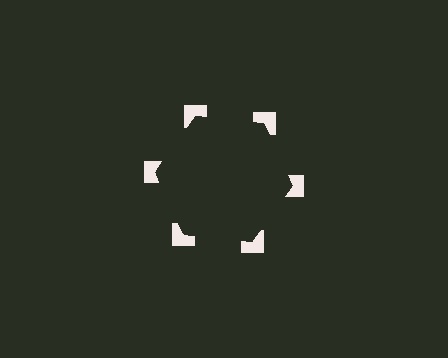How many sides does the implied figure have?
6 sides.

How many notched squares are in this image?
There are 6 — one at each vertex of the illusory hexagon.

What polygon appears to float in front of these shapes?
An illusory hexagon — its edges are inferred from the aligned wedge cuts in the notched squares, not physically drawn.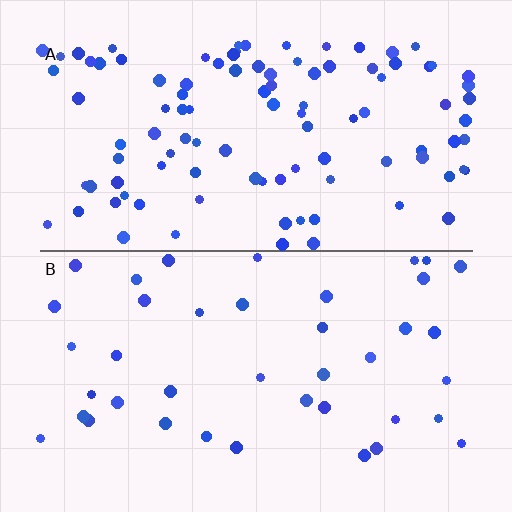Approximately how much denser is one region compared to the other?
Approximately 2.5× — region A over region B.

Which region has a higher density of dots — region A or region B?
A (the top).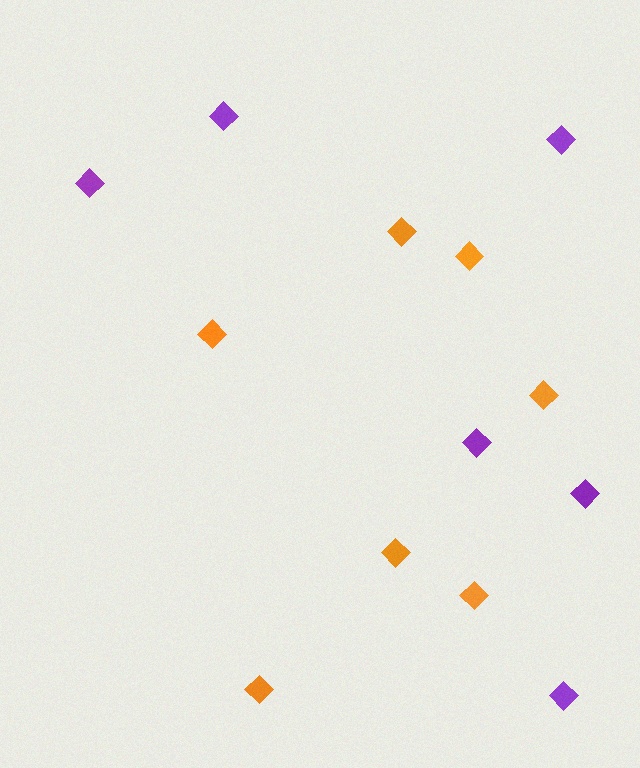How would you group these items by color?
There are 2 groups: one group of purple diamonds (6) and one group of orange diamonds (7).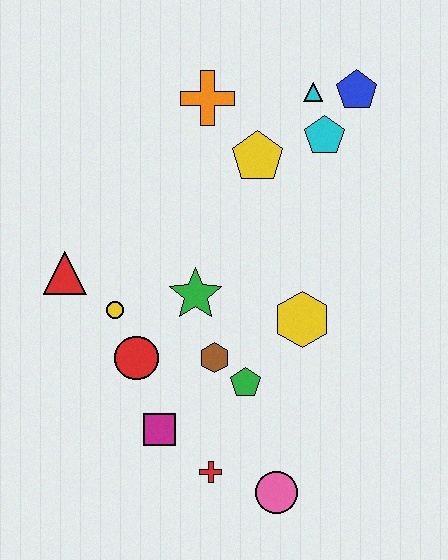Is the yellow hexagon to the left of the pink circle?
No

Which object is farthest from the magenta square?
The blue pentagon is farthest from the magenta square.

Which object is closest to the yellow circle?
The red circle is closest to the yellow circle.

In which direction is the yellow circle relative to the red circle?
The yellow circle is above the red circle.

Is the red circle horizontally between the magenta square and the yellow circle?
Yes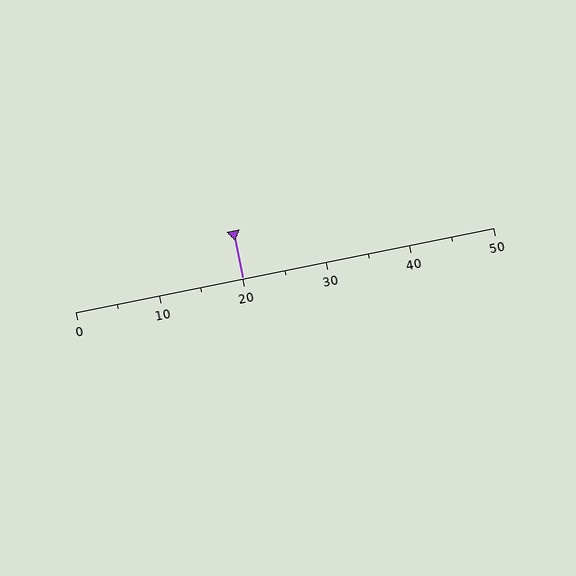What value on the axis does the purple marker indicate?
The marker indicates approximately 20.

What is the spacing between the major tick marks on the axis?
The major ticks are spaced 10 apart.